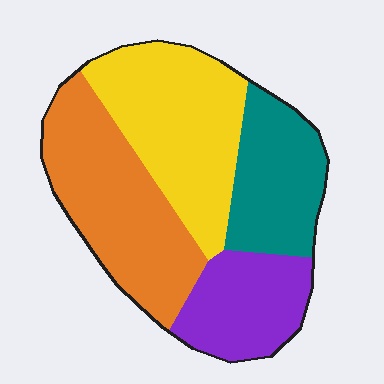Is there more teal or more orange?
Orange.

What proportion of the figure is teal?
Teal covers 20% of the figure.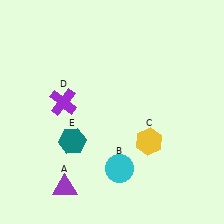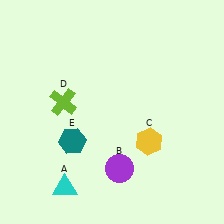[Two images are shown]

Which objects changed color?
A changed from purple to cyan. B changed from cyan to purple. D changed from purple to lime.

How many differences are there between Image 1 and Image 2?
There are 3 differences between the two images.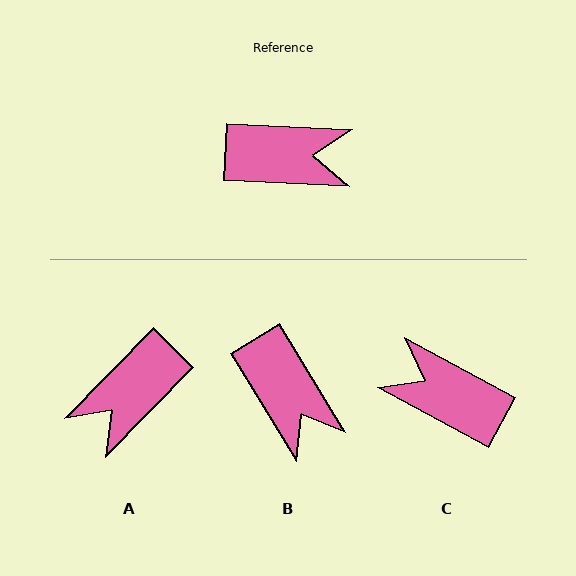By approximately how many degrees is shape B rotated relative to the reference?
Approximately 56 degrees clockwise.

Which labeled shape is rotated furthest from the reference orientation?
C, about 154 degrees away.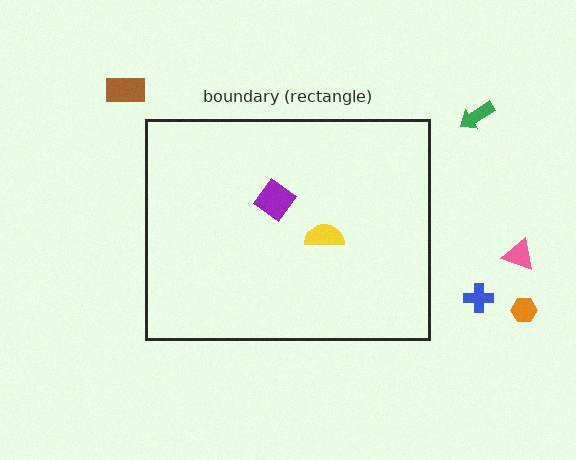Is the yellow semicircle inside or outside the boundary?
Inside.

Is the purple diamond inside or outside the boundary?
Inside.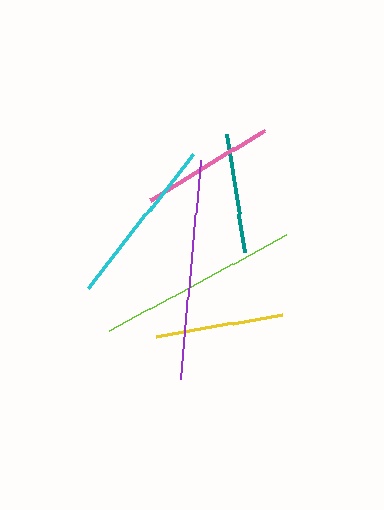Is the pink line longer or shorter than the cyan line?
The cyan line is longer than the pink line.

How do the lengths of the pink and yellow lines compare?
The pink and yellow lines are approximately the same length.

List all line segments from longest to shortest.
From longest to shortest: purple, lime, cyan, pink, yellow, teal.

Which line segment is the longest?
The purple line is the longest at approximately 219 pixels.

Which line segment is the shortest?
The teal line is the shortest at approximately 119 pixels.